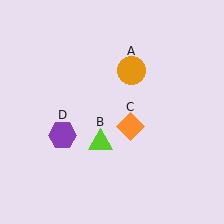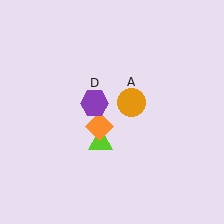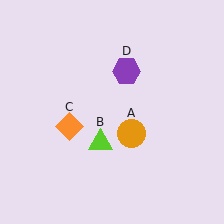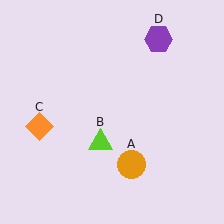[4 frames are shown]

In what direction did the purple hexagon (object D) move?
The purple hexagon (object D) moved up and to the right.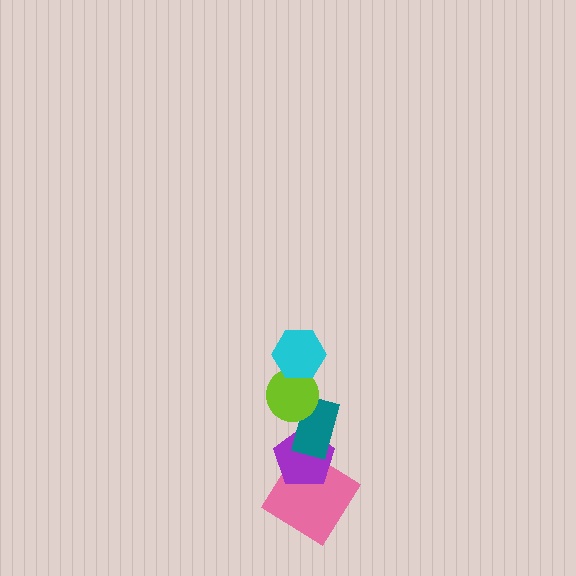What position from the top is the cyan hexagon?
The cyan hexagon is 1st from the top.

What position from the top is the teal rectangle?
The teal rectangle is 3rd from the top.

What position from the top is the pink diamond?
The pink diamond is 5th from the top.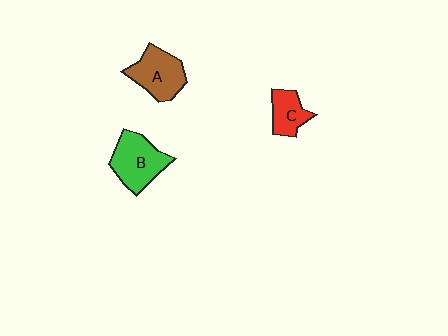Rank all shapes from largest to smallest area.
From largest to smallest: B (green), A (brown), C (red).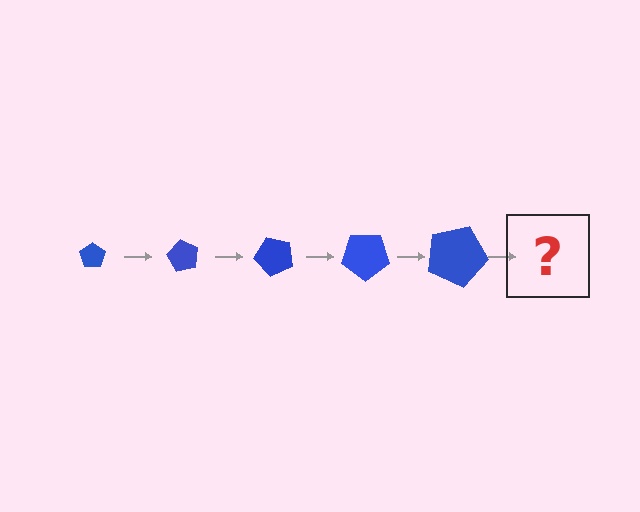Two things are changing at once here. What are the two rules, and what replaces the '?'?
The two rules are that the pentagon grows larger each step and it rotates 60 degrees each step. The '?' should be a pentagon, larger than the previous one and rotated 300 degrees from the start.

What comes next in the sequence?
The next element should be a pentagon, larger than the previous one and rotated 300 degrees from the start.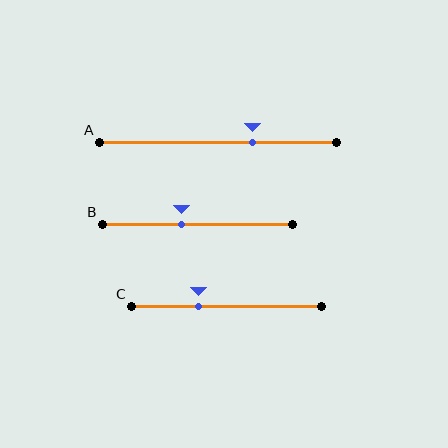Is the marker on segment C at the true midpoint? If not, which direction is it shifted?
No, the marker on segment C is shifted to the left by about 15% of the segment length.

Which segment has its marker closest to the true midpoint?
Segment B has its marker closest to the true midpoint.